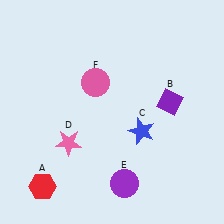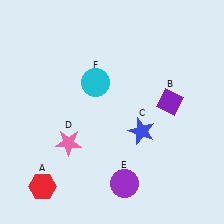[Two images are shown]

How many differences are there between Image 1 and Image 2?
There is 1 difference between the two images.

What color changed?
The circle (F) changed from pink in Image 1 to cyan in Image 2.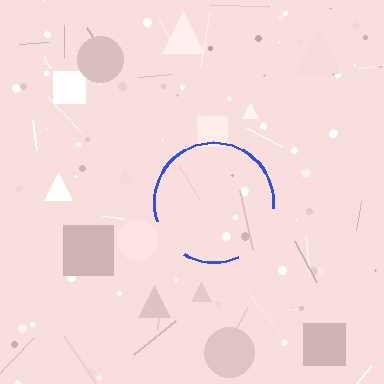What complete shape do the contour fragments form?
The contour fragments form a circle.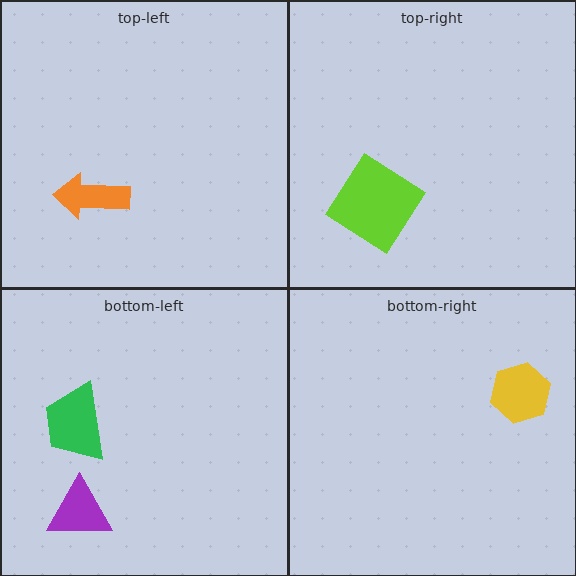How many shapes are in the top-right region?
1.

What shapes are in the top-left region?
The orange arrow.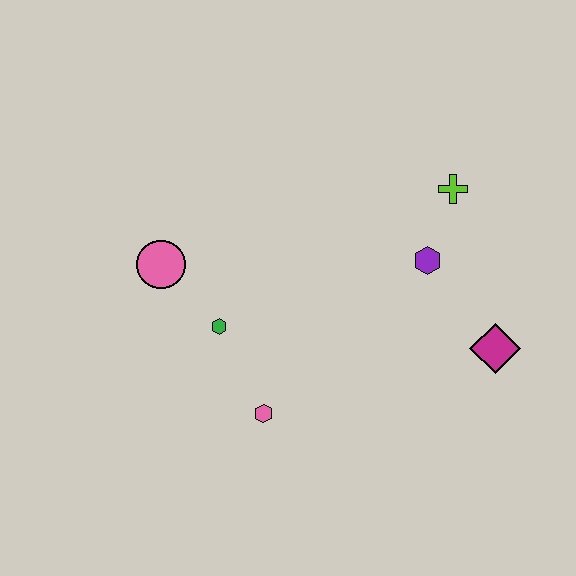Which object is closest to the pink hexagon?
The green hexagon is closest to the pink hexagon.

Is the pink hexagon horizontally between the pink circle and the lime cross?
Yes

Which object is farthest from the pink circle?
The magenta diamond is farthest from the pink circle.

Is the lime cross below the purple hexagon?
No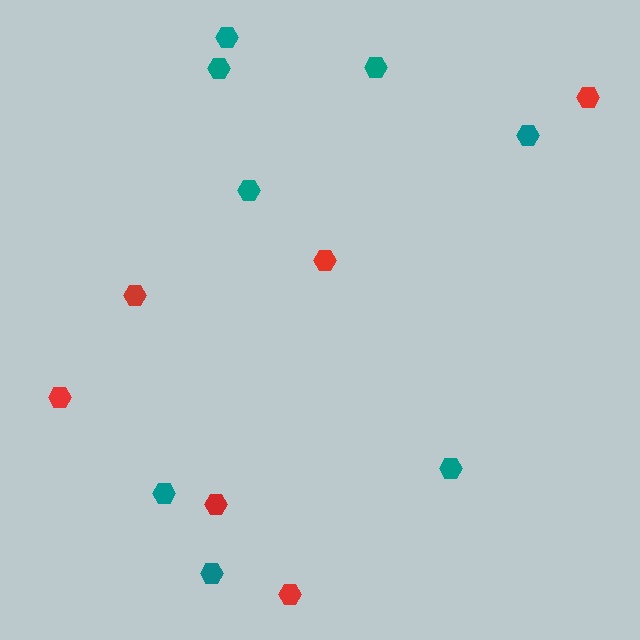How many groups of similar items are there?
There are 2 groups: one group of red hexagons (6) and one group of teal hexagons (8).